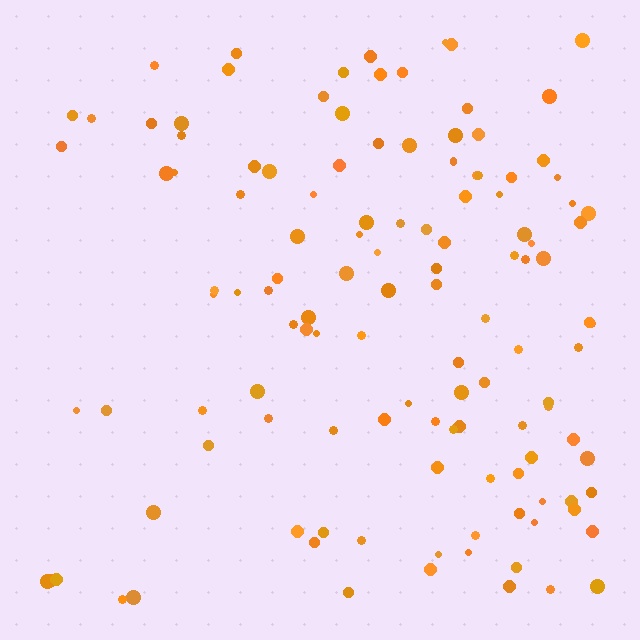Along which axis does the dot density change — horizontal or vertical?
Horizontal.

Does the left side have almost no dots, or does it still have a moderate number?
Still a moderate number, just noticeably fewer than the right.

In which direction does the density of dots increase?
From left to right, with the right side densest.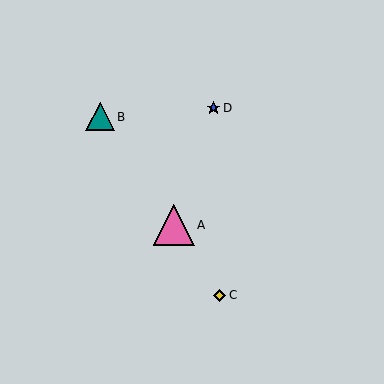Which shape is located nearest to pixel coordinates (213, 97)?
The blue star (labeled D) at (214, 108) is nearest to that location.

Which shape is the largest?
The pink triangle (labeled A) is the largest.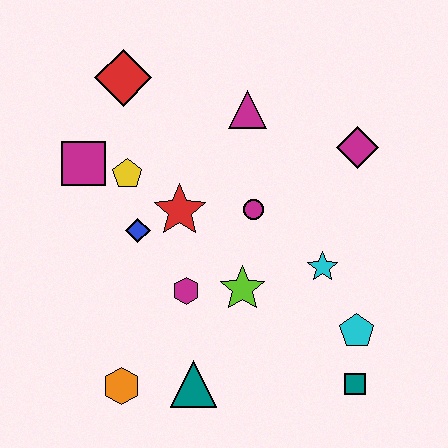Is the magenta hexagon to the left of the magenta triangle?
Yes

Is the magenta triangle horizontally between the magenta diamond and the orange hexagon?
Yes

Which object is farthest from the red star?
The teal square is farthest from the red star.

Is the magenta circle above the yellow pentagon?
No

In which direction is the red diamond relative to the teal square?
The red diamond is above the teal square.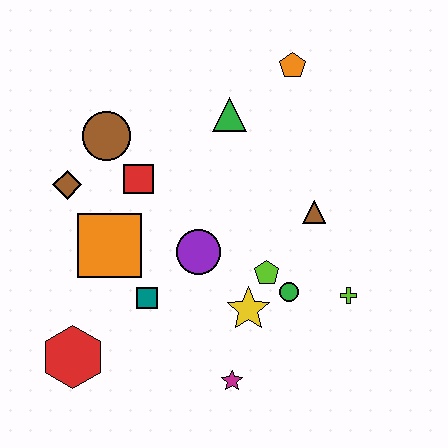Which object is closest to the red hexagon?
The teal square is closest to the red hexagon.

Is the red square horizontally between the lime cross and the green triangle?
No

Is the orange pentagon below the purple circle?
No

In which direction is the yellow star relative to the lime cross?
The yellow star is to the left of the lime cross.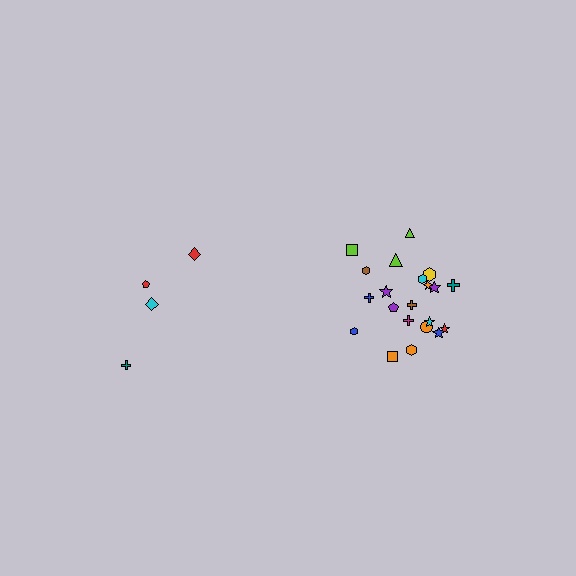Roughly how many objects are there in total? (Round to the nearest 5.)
Roughly 25 objects in total.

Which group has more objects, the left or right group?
The right group.